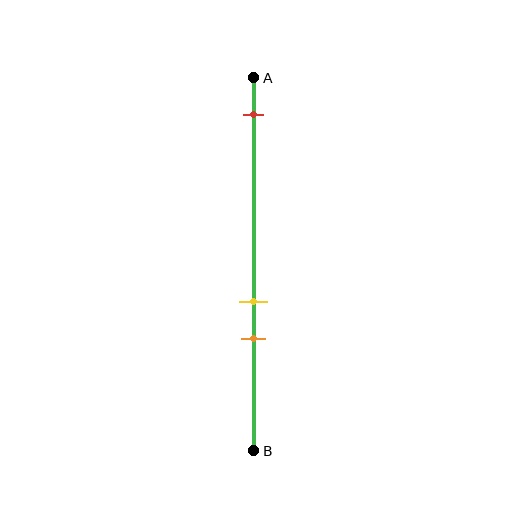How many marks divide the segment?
There are 3 marks dividing the segment.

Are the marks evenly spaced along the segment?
No, the marks are not evenly spaced.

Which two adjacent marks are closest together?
The yellow and orange marks are the closest adjacent pair.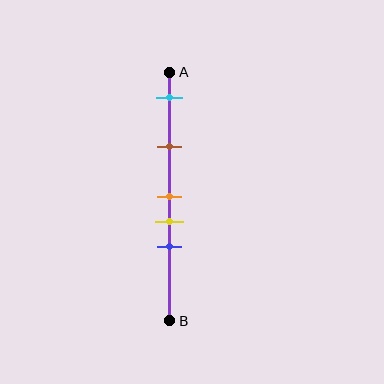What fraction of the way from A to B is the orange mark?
The orange mark is approximately 50% (0.5) of the way from A to B.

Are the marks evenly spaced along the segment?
No, the marks are not evenly spaced.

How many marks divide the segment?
There are 5 marks dividing the segment.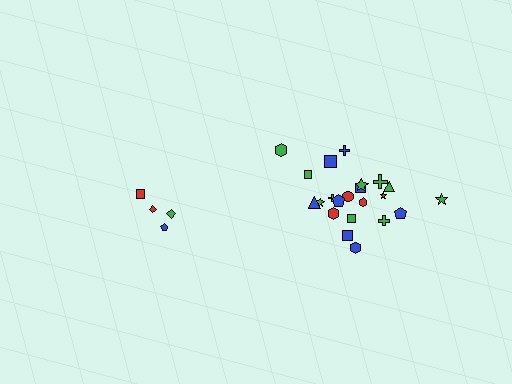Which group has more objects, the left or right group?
The right group.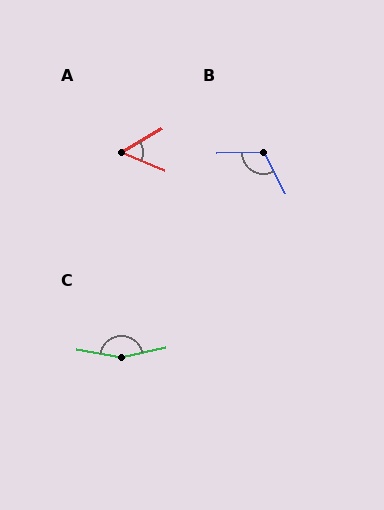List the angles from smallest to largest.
A (53°), B (117°), C (157°).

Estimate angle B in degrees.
Approximately 117 degrees.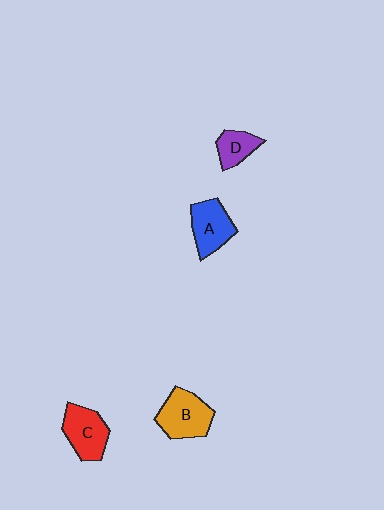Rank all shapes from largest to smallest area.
From largest to smallest: B (orange), C (red), A (blue), D (purple).